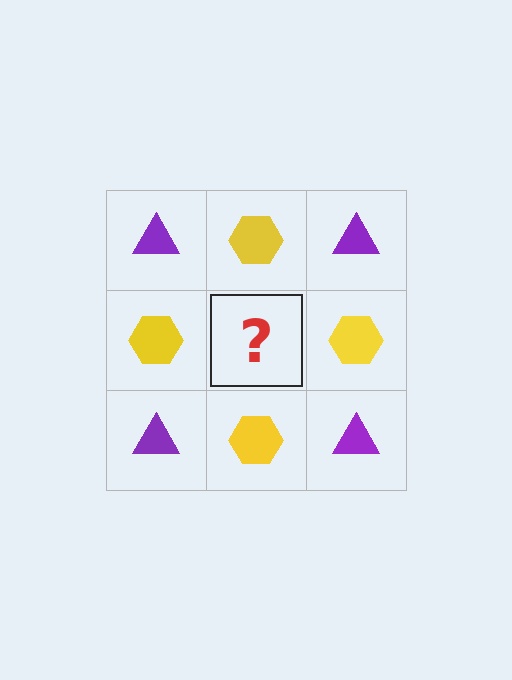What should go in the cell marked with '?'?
The missing cell should contain a purple triangle.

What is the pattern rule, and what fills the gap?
The rule is that it alternates purple triangle and yellow hexagon in a checkerboard pattern. The gap should be filled with a purple triangle.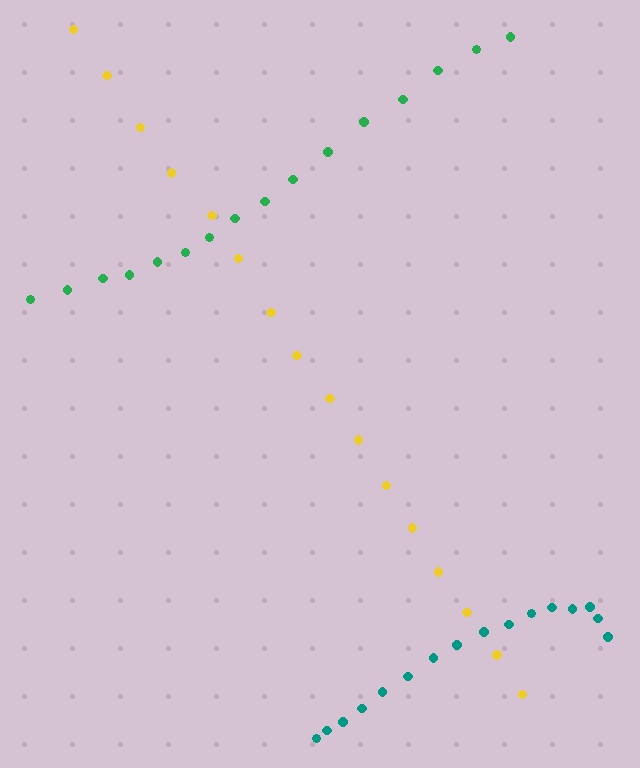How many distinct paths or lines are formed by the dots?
There are 3 distinct paths.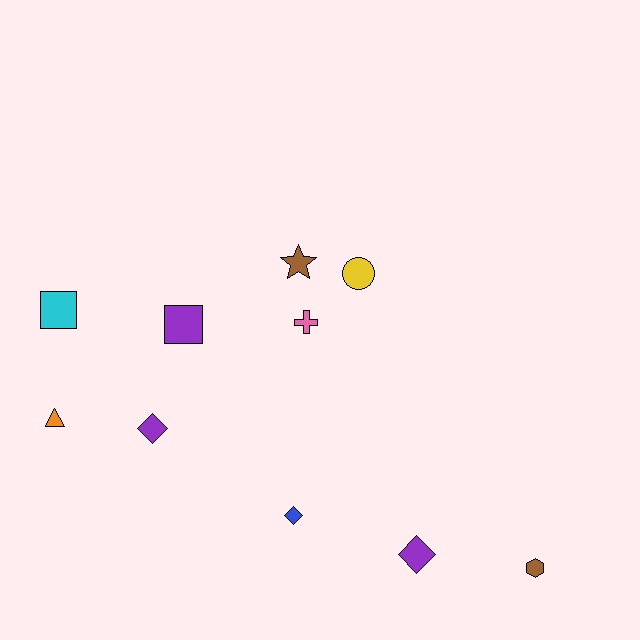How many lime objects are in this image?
There are no lime objects.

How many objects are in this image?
There are 10 objects.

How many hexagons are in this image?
There is 1 hexagon.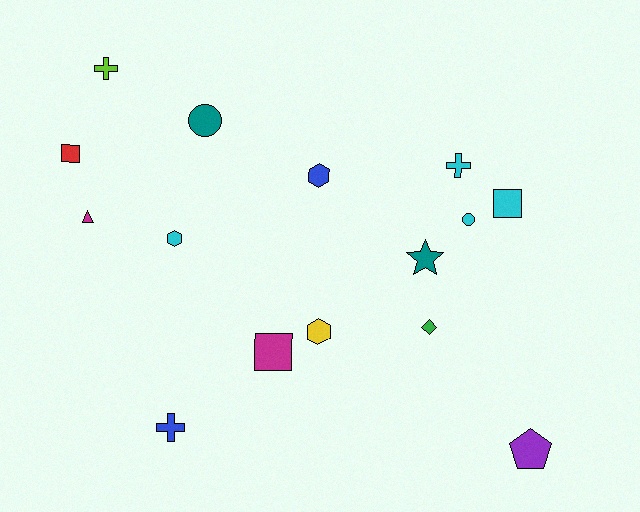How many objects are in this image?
There are 15 objects.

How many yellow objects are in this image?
There is 1 yellow object.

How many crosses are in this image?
There are 3 crosses.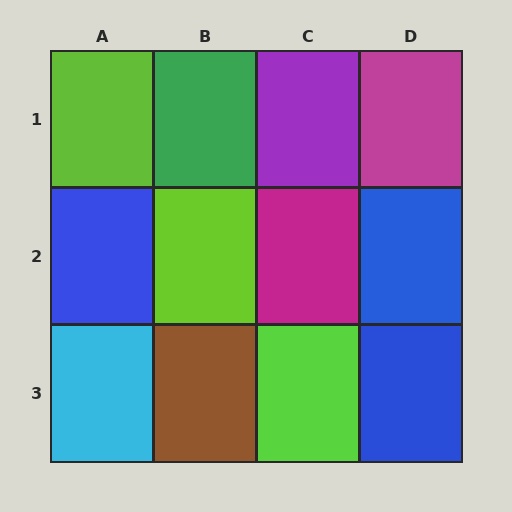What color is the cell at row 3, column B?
Brown.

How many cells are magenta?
2 cells are magenta.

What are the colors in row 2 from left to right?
Blue, lime, magenta, blue.